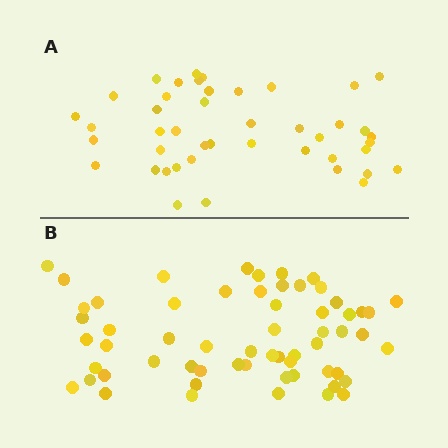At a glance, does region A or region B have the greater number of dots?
Region B (the bottom region) has more dots.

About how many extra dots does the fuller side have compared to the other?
Region B has approximately 15 more dots than region A.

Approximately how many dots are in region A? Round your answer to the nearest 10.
About 40 dots. (The exact count is 44, which rounds to 40.)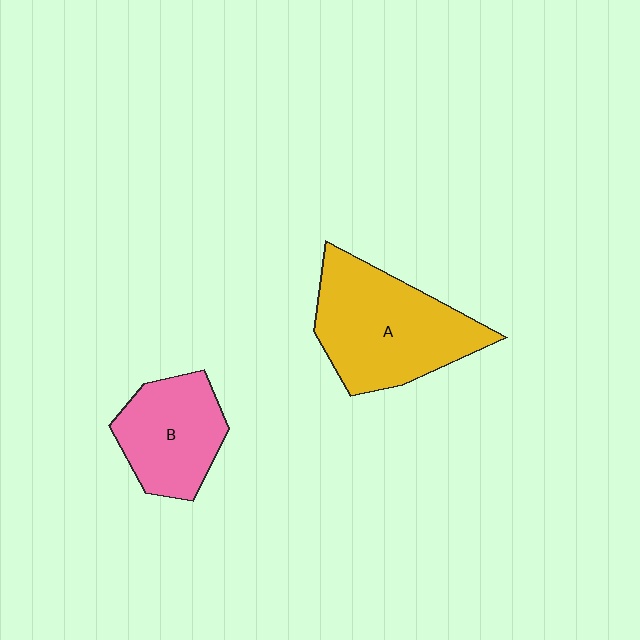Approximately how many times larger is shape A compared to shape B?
Approximately 1.5 times.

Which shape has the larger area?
Shape A (yellow).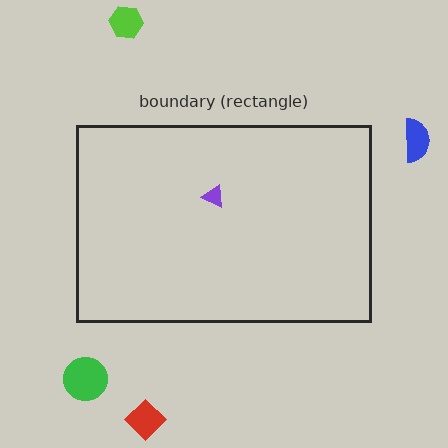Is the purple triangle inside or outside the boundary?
Inside.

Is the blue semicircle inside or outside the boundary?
Outside.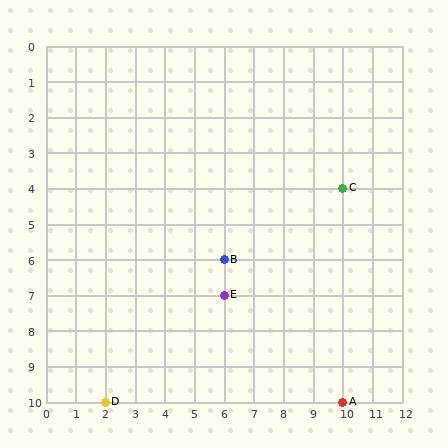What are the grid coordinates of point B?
Point B is at grid coordinates (6, 6).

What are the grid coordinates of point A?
Point A is at grid coordinates (10, 10).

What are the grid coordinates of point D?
Point D is at grid coordinates (2, 10).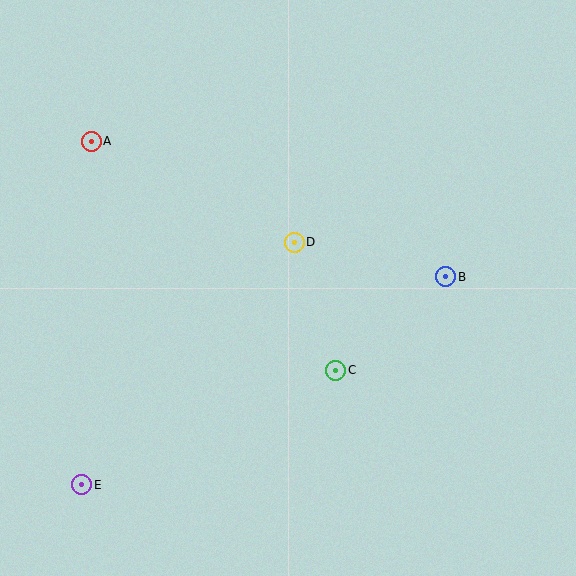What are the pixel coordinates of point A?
Point A is at (91, 141).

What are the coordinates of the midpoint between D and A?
The midpoint between D and A is at (193, 192).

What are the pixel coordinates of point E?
Point E is at (82, 485).